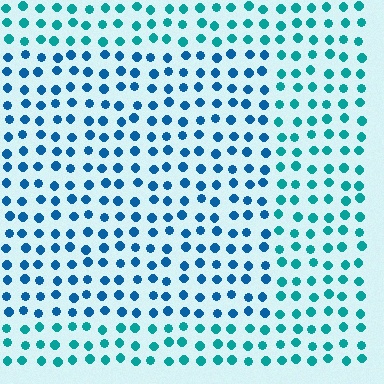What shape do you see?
I see a rectangle.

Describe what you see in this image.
The image is filled with small teal elements in a uniform arrangement. A rectangle-shaped region is visible where the elements are tinted to a slightly different hue, forming a subtle color boundary.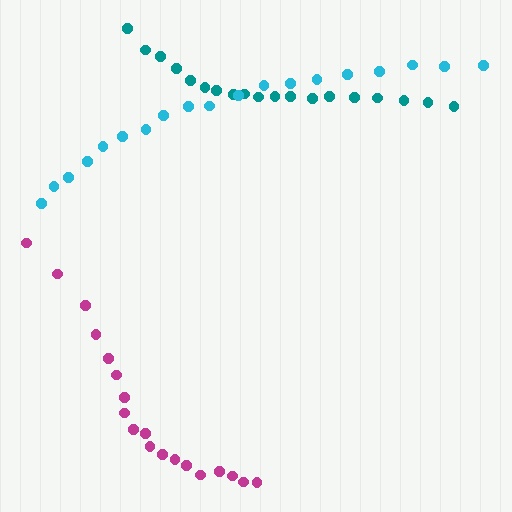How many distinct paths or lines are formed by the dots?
There are 3 distinct paths.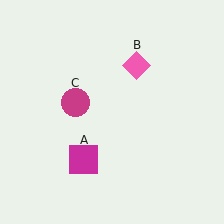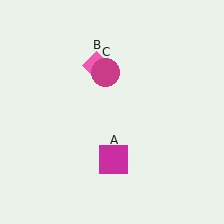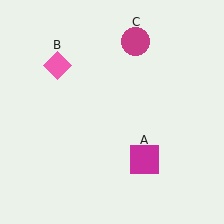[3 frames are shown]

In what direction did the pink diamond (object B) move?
The pink diamond (object B) moved left.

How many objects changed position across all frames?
3 objects changed position: magenta square (object A), pink diamond (object B), magenta circle (object C).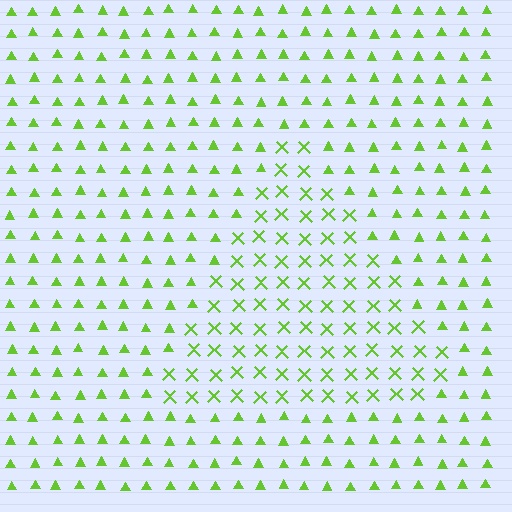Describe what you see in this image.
The image is filled with small lime elements arranged in a uniform grid. A triangle-shaped region contains X marks, while the surrounding area contains triangles. The boundary is defined purely by the change in element shape.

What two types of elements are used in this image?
The image uses X marks inside the triangle region and triangles outside it.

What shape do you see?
I see a triangle.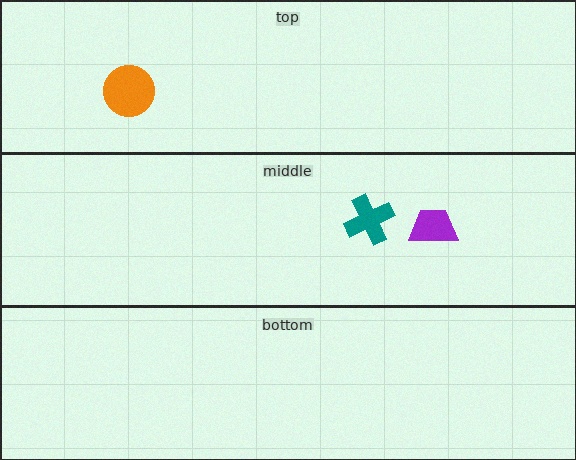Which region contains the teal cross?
The middle region.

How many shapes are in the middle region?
2.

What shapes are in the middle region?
The purple trapezoid, the teal cross.